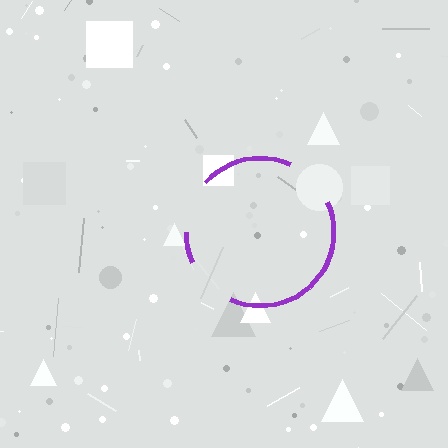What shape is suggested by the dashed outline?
The dashed outline suggests a circle.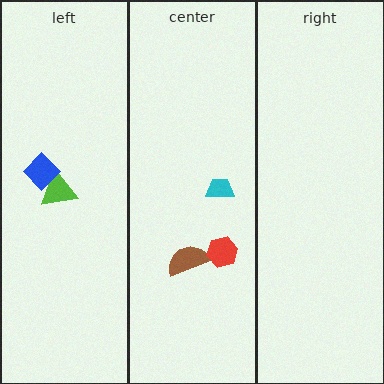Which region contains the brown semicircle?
The center region.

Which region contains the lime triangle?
The left region.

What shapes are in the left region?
The lime triangle, the blue diamond.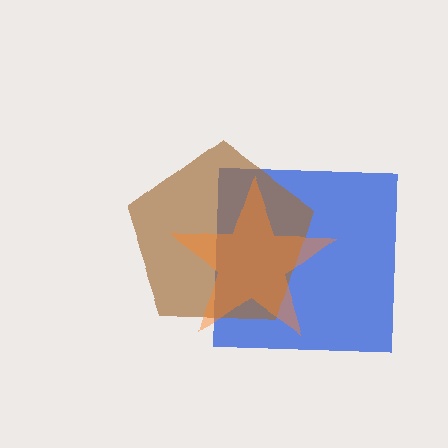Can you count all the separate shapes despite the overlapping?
Yes, there are 3 separate shapes.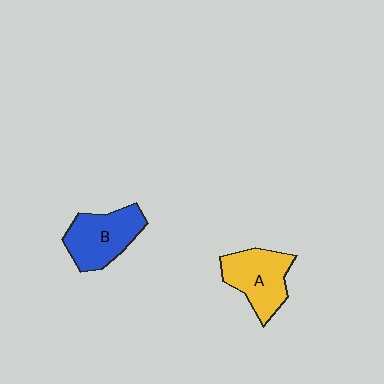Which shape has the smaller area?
Shape A (yellow).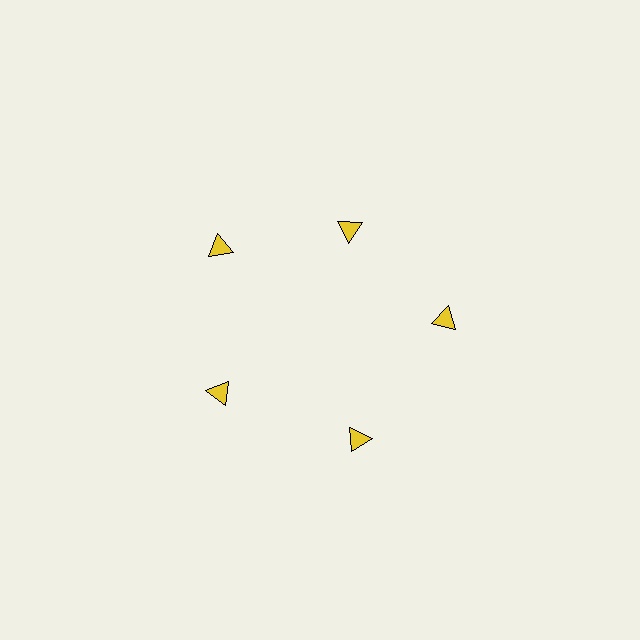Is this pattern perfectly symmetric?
No. The 5 yellow triangles are arranged in a ring, but one element near the 1 o'clock position is pulled inward toward the center, breaking the 5-fold rotational symmetry.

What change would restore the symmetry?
The symmetry would be restored by moving it outward, back onto the ring so that all 5 triangles sit at equal angles and equal distance from the center.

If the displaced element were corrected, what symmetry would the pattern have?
It would have 5-fold rotational symmetry — the pattern would map onto itself every 72 degrees.